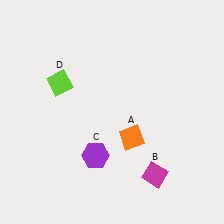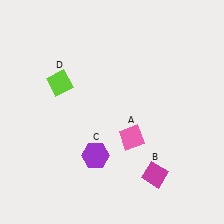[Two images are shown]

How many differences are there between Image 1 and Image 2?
There is 1 difference between the two images.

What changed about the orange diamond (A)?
In Image 1, A is orange. In Image 2, it changed to pink.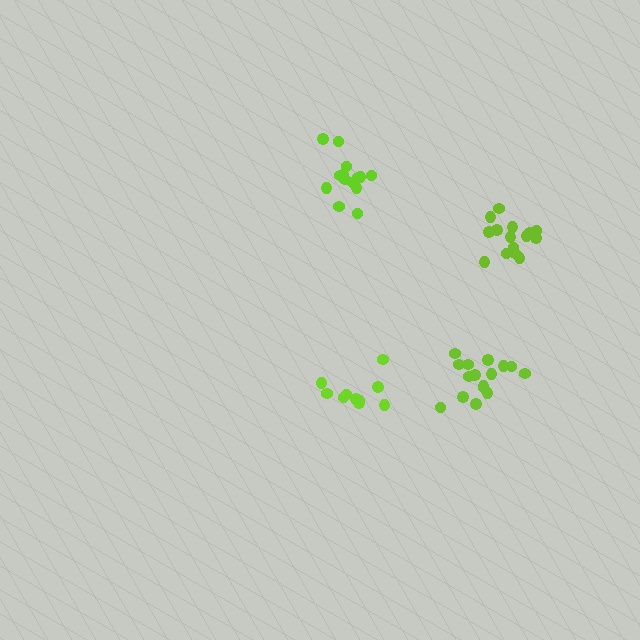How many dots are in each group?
Group 1: 10 dots, Group 2: 15 dots, Group 3: 16 dots, Group 4: 14 dots (55 total).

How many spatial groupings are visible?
There are 4 spatial groupings.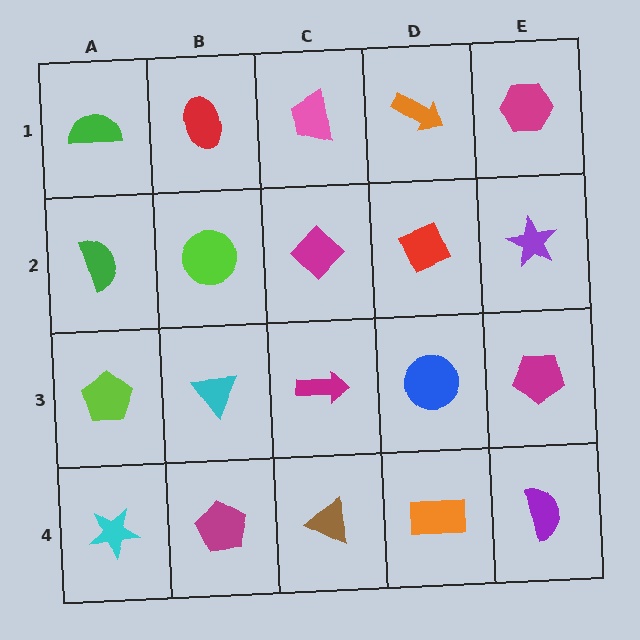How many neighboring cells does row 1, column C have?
3.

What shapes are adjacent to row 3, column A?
A green semicircle (row 2, column A), a cyan star (row 4, column A), a cyan triangle (row 3, column B).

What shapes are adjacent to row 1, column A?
A green semicircle (row 2, column A), a red ellipse (row 1, column B).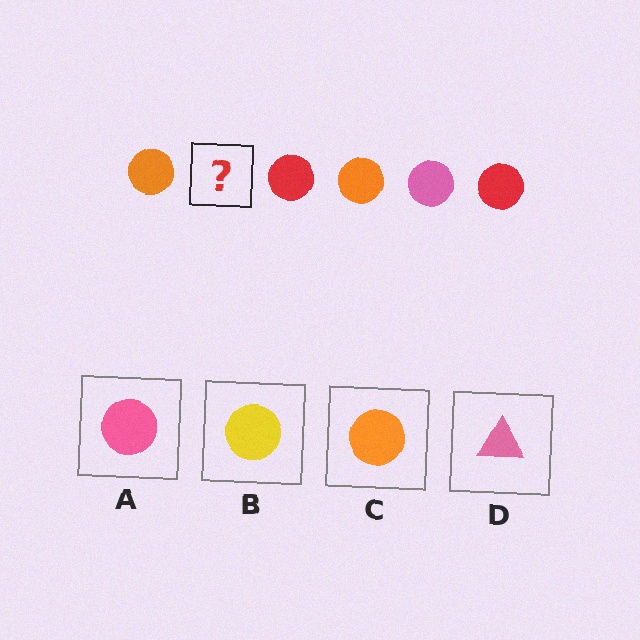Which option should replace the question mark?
Option A.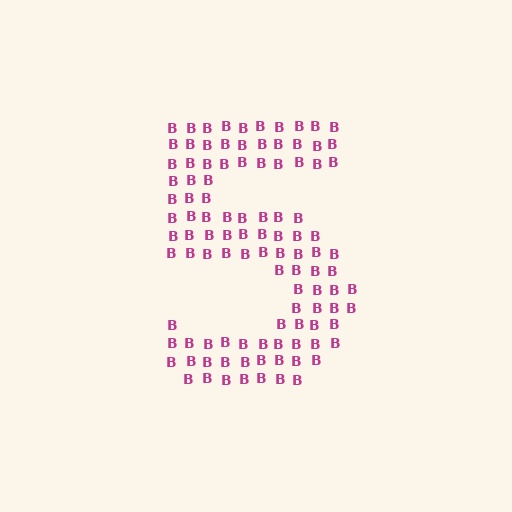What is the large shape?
The large shape is the digit 5.